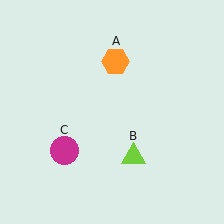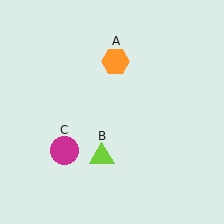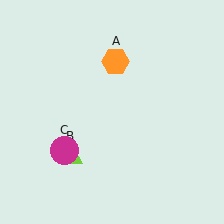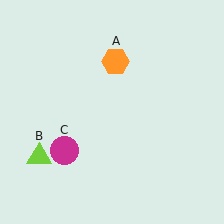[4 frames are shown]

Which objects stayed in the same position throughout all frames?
Orange hexagon (object A) and magenta circle (object C) remained stationary.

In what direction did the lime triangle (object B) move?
The lime triangle (object B) moved left.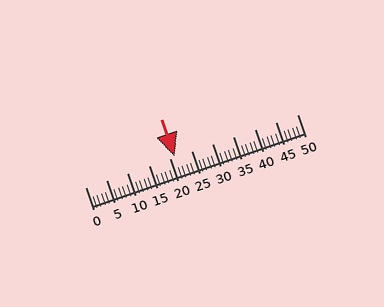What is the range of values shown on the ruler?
The ruler shows values from 0 to 50.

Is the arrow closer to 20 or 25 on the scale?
The arrow is closer to 20.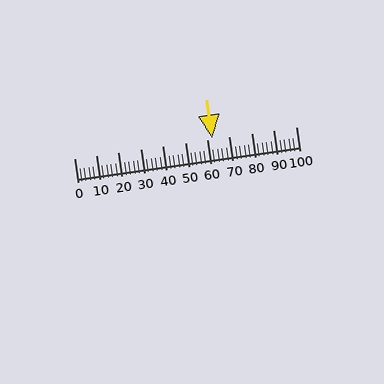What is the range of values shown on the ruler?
The ruler shows values from 0 to 100.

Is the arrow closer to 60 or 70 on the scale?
The arrow is closer to 60.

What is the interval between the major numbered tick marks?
The major tick marks are spaced 10 units apart.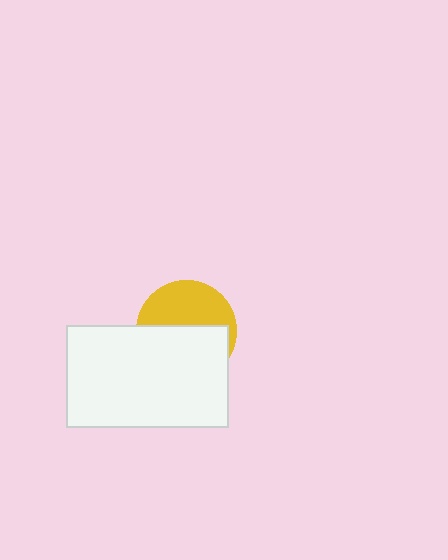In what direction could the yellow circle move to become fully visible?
The yellow circle could move up. That would shift it out from behind the white rectangle entirely.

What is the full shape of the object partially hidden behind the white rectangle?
The partially hidden object is a yellow circle.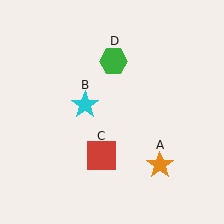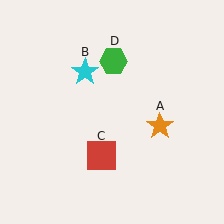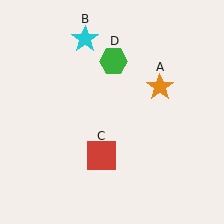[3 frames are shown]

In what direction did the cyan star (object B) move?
The cyan star (object B) moved up.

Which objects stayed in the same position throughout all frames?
Red square (object C) and green hexagon (object D) remained stationary.